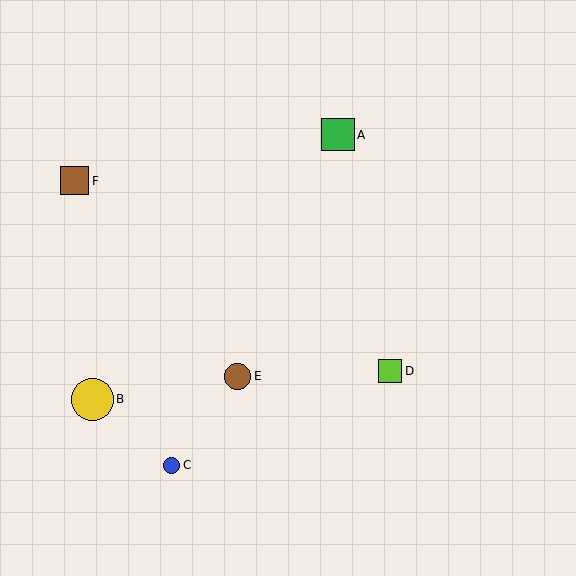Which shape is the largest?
The yellow circle (labeled B) is the largest.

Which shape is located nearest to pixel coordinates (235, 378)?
The brown circle (labeled E) at (238, 376) is nearest to that location.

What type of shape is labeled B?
Shape B is a yellow circle.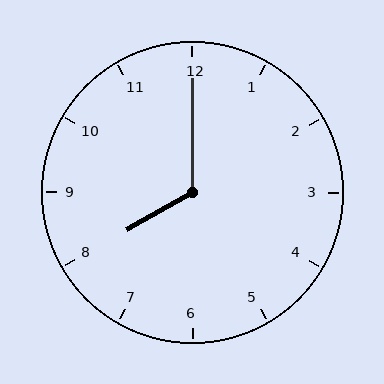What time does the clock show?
8:00.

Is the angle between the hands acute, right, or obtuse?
It is obtuse.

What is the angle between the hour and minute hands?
Approximately 120 degrees.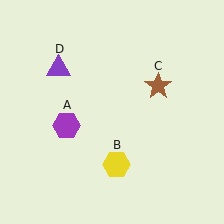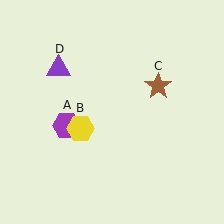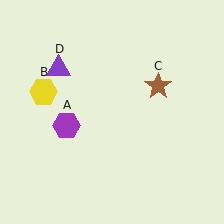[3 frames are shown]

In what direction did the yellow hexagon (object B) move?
The yellow hexagon (object B) moved up and to the left.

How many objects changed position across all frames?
1 object changed position: yellow hexagon (object B).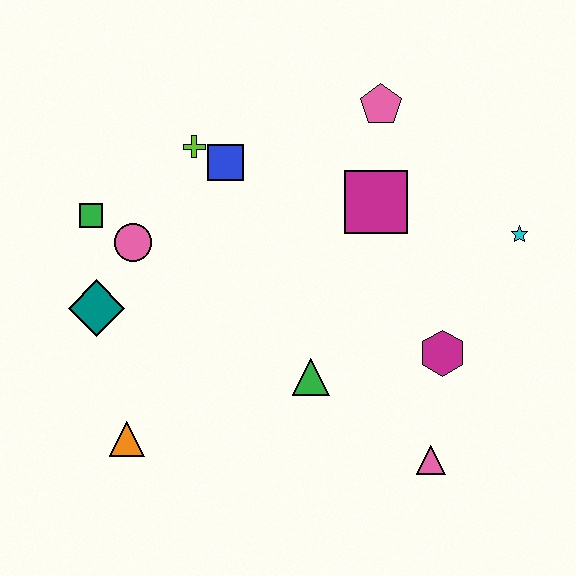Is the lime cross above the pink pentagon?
No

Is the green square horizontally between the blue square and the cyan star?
No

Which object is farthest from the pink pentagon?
The orange triangle is farthest from the pink pentagon.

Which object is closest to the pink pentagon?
The magenta square is closest to the pink pentagon.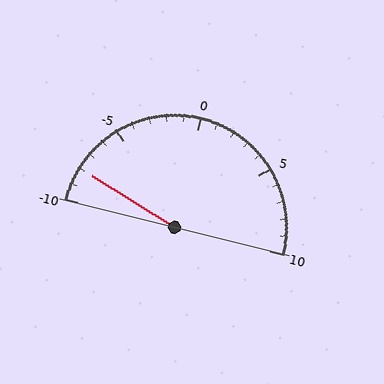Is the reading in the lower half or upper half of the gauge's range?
The reading is in the lower half of the range (-10 to 10).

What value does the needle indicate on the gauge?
The needle indicates approximately -8.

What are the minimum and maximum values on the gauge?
The gauge ranges from -10 to 10.